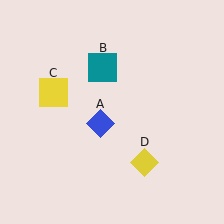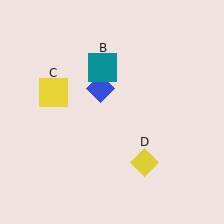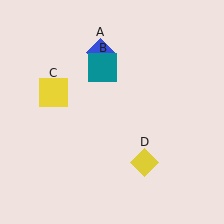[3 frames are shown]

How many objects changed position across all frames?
1 object changed position: blue diamond (object A).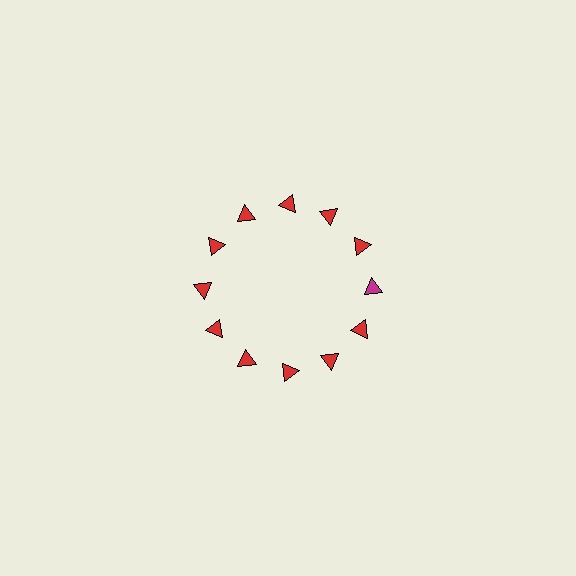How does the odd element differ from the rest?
It has a different color: magenta instead of red.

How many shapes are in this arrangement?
There are 12 shapes arranged in a ring pattern.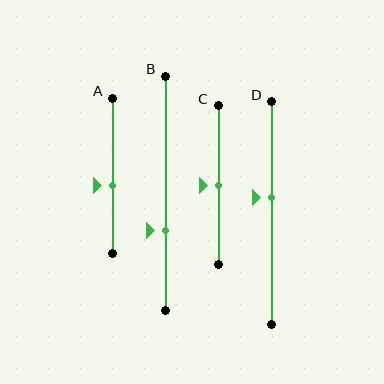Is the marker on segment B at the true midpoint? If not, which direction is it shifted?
No, the marker on segment B is shifted downward by about 16% of the segment length.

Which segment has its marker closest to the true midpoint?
Segment C has its marker closest to the true midpoint.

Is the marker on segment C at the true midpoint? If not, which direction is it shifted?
Yes, the marker on segment C is at the true midpoint.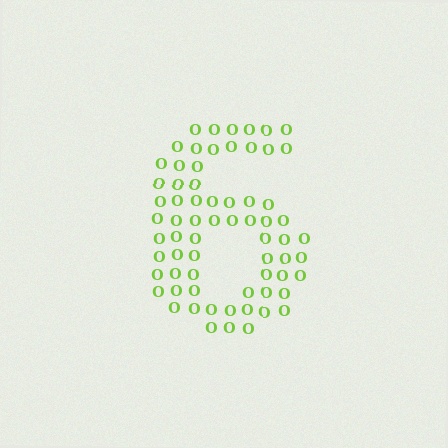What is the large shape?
The large shape is the digit 6.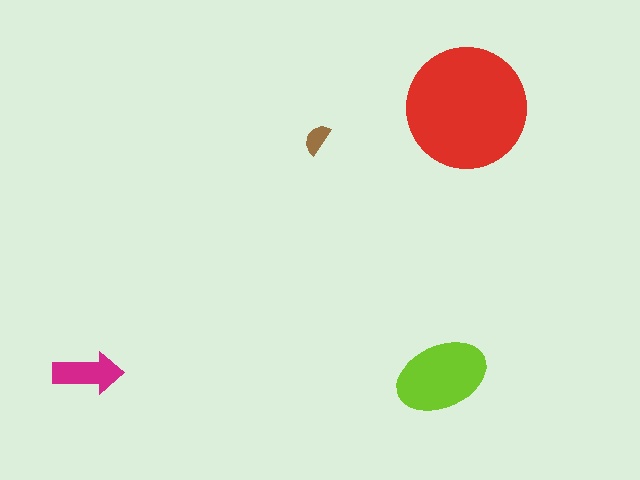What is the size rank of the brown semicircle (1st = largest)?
4th.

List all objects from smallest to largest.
The brown semicircle, the magenta arrow, the lime ellipse, the red circle.